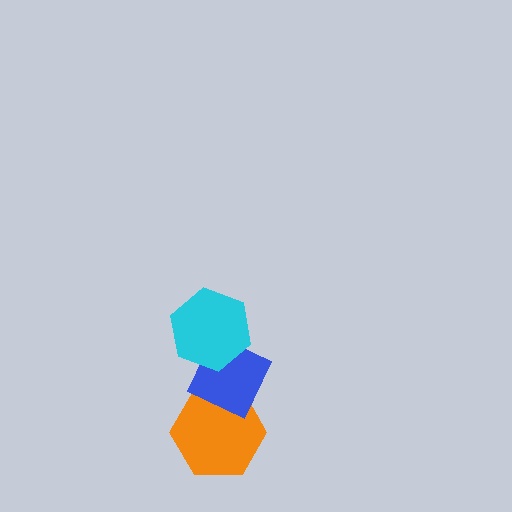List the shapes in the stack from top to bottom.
From top to bottom: the cyan hexagon, the blue diamond, the orange hexagon.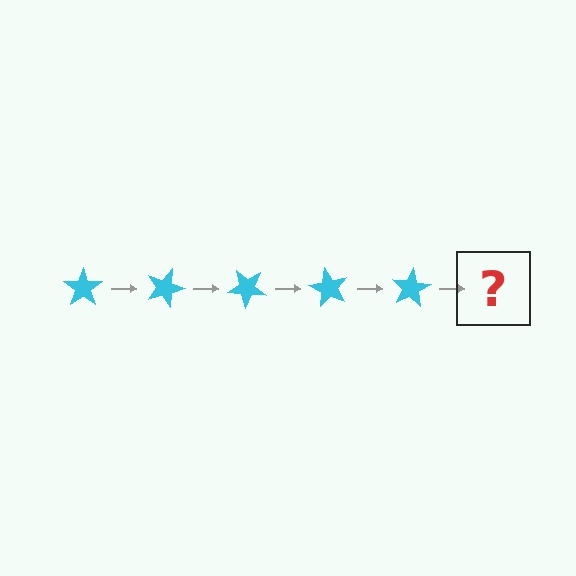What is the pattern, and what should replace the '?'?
The pattern is that the star rotates 20 degrees each step. The '?' should be a cyan star rotated 100 degrees.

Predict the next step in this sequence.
The next step is a cyan star rotated 100 degrees.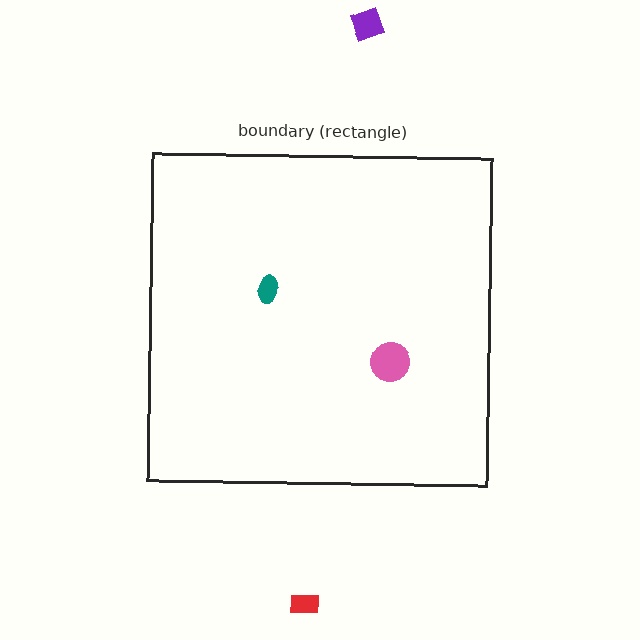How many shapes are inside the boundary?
2 inside, 2 outside.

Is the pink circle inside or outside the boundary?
Inside.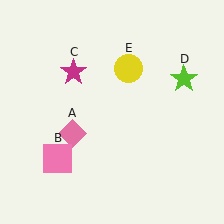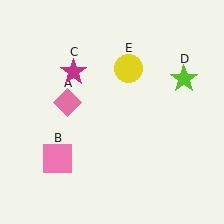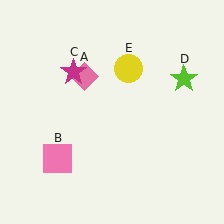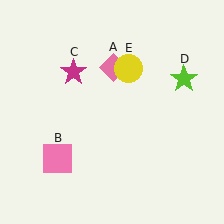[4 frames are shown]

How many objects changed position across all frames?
1 object changed position: pink diamond (object A).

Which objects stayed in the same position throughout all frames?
Pink square (object B) and magenta star (object C) and lime star (object D) and yellow circle (object E) remained stationary.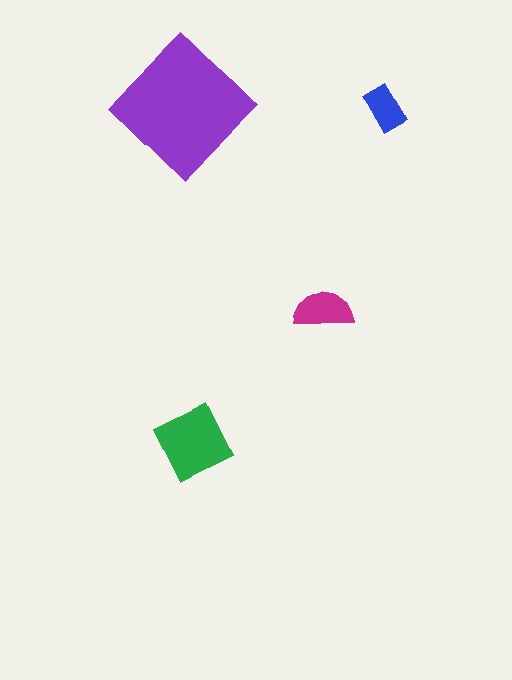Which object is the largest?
The purple diamond.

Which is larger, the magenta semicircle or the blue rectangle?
The magenta semicircle.